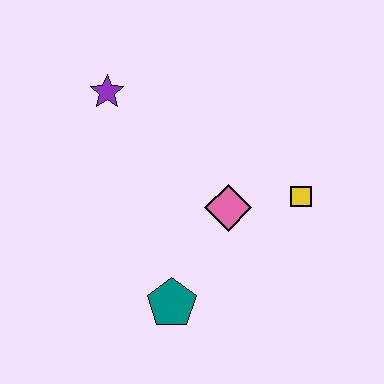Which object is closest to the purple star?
The pink diamond is closest to the purple star.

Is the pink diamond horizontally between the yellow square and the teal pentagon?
Yes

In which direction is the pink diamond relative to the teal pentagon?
The pink diamond is above the teal pentagon.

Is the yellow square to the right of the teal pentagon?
Yes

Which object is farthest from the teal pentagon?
The purple star is farthest from the teal pentagon.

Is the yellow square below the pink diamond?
No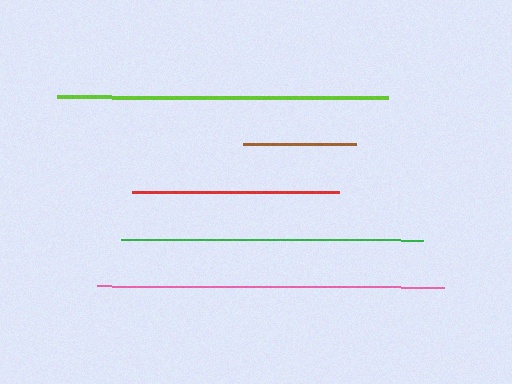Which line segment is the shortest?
The brown line is the shortest at approximately 114 pixels.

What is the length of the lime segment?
The lime segment is approximately 331 pixels long.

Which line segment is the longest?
The pink line is the longest at approximately 347 pixels.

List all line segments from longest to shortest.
From longest to shortest: pink, lime, green, red, brown.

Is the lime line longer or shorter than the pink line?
The pink line is longer than the lime line.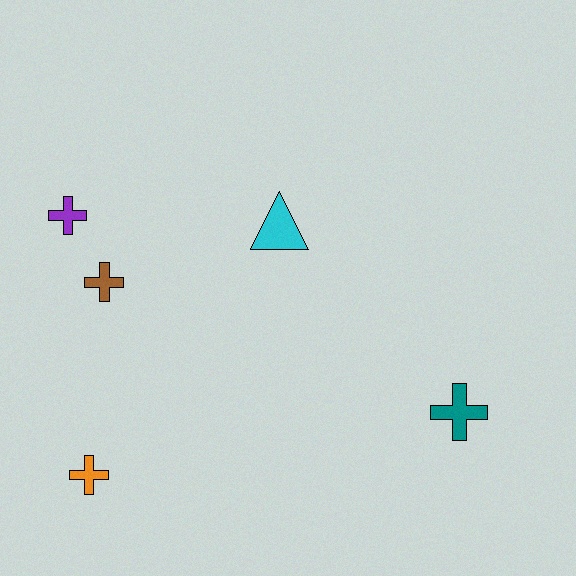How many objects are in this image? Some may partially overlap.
There are 5 objects.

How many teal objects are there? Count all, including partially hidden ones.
There is 1 teal object.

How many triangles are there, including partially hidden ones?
There is 1 triangle.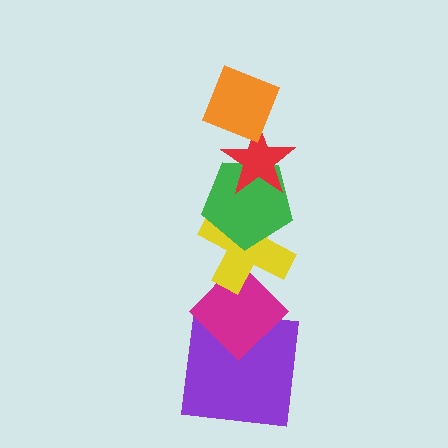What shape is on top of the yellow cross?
The green pentagon is on top of the yellow cross.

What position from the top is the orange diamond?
The orange diamond is 1st from the top.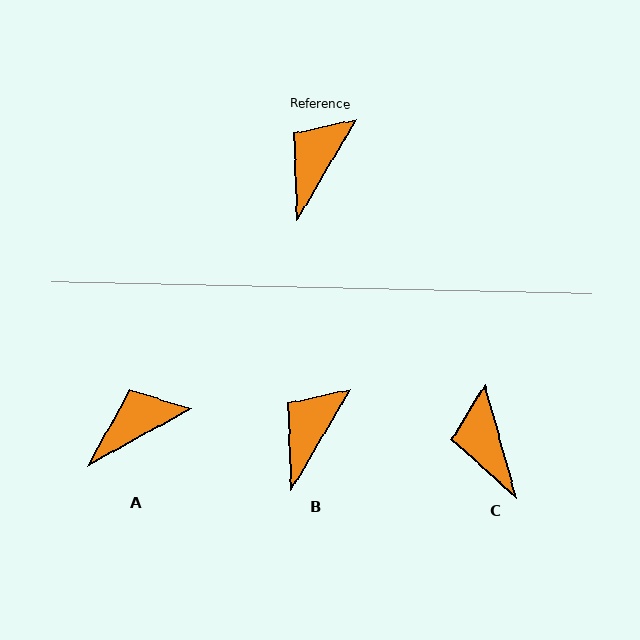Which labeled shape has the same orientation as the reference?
B.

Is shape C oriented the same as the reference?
No, it is off by about 46 degrees.